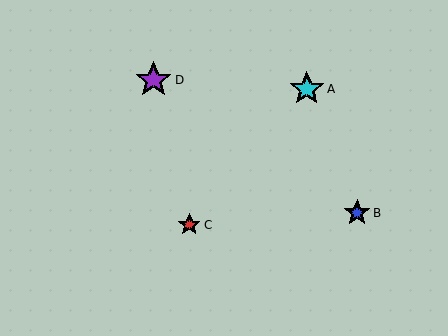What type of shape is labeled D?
Shape D is a purple star.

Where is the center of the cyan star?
The center of the cyan star is at (307, 89).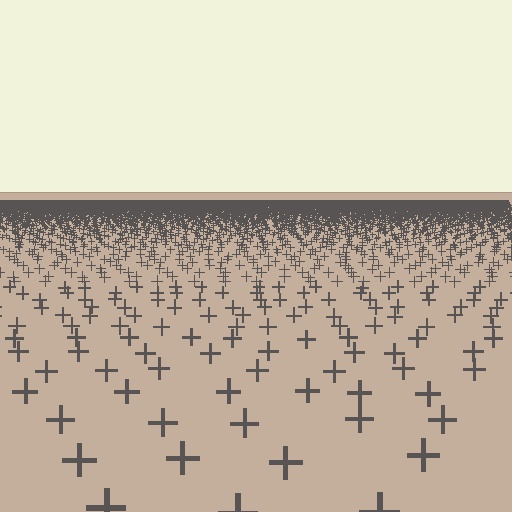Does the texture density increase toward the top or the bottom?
Density increases toward the top.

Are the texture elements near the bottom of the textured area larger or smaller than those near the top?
Larger. Near the bottom, elements are closer to the viewer and appear at a bigger on-screen size.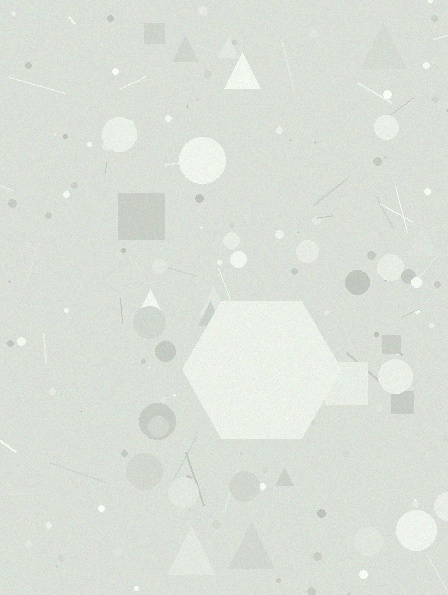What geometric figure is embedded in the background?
A hexagon is embedded in the background.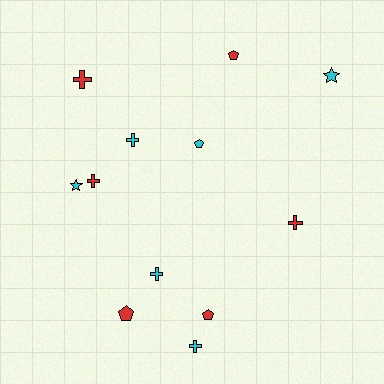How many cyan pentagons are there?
There is 1 cyan pentagon.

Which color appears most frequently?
Cyan, with 6 objects.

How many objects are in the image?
There are 12 objects.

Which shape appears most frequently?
Cross, with 6 objects.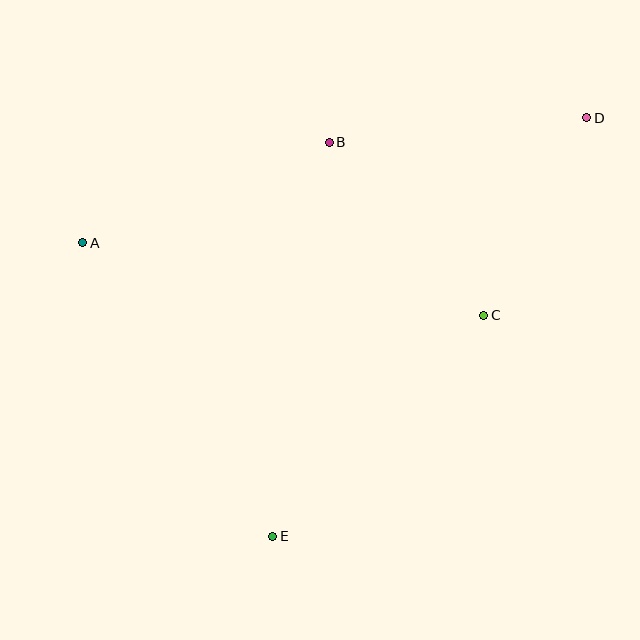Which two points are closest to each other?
Points C and D are closest to each other.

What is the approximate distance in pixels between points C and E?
The distance between C and E is approximately 305 pixels.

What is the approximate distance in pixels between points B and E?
The distance between B and E is approximately 398 pixels.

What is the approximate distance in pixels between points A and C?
The distance between A and C is approximately 408 pixels.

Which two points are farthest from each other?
Points D and E are farthest from each other.